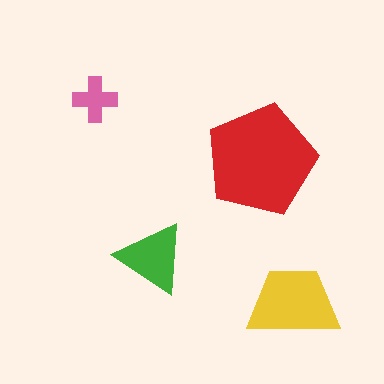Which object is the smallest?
The pink cross.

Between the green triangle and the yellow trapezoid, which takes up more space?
The yellow trapezoid.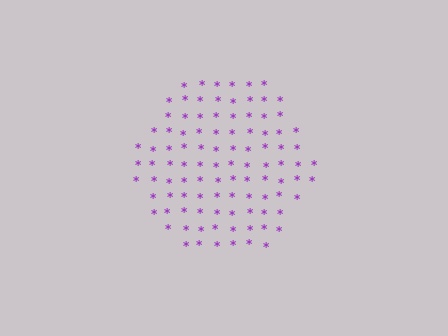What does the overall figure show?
The overall figure shows a hexagon.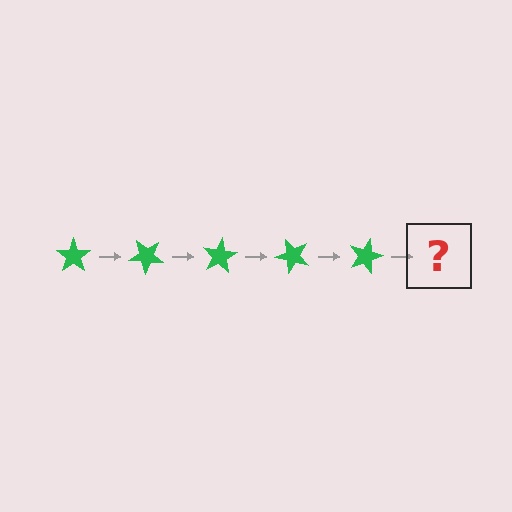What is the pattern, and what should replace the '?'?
The pattern is that the star rotates 40 degrees each step. The '?' should be a green star rotated 200 degrees.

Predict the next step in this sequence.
The next step is a green star rotated 200 degrees.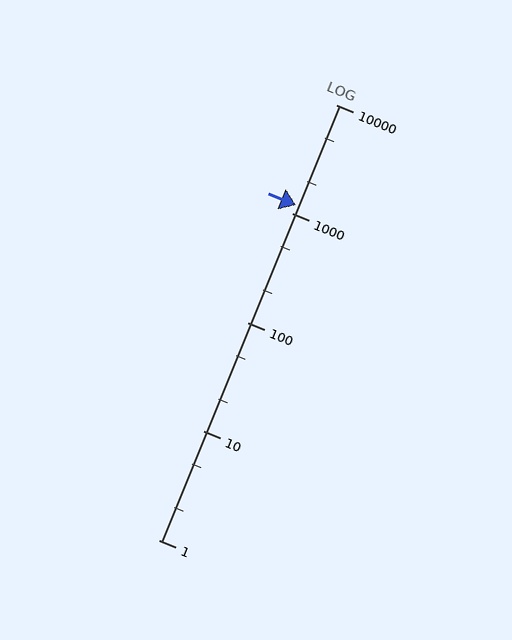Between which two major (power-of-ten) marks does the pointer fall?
The pointer is between 1000 and 10000.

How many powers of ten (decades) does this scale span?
The scale spans 4 decades, from 1 to 10000.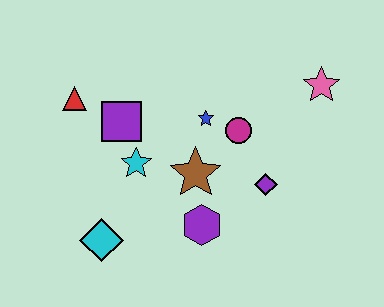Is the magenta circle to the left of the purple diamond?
Yes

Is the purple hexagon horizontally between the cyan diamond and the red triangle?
No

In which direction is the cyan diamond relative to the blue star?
The cyan diamond is below the blue star.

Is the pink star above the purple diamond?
Yes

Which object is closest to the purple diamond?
The magenta circle is closest to the purple diamond.